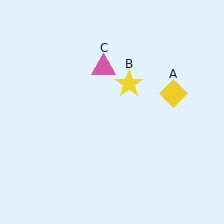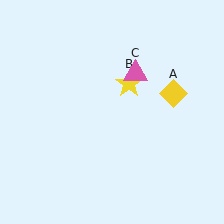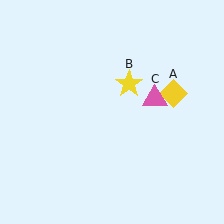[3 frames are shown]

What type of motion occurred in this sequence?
The pink triangle (object C) rotated clockwise around the center of the scene.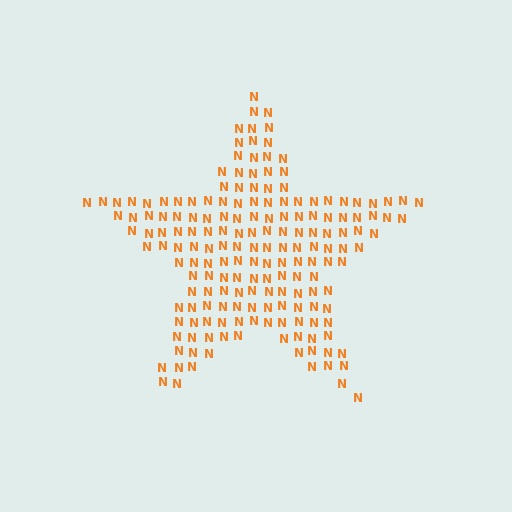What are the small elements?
The small elements are letter N's.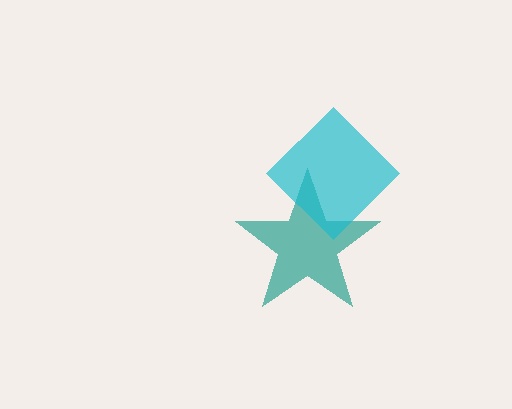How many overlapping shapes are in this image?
There are 2 overlapping shapes in the image.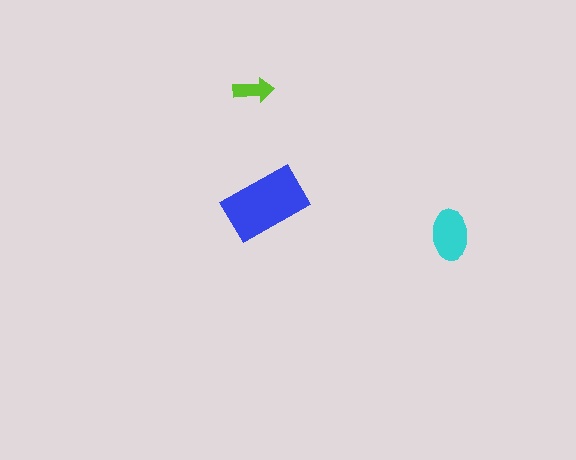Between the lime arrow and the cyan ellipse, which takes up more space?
The cyan ellipse.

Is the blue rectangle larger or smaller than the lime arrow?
Larger.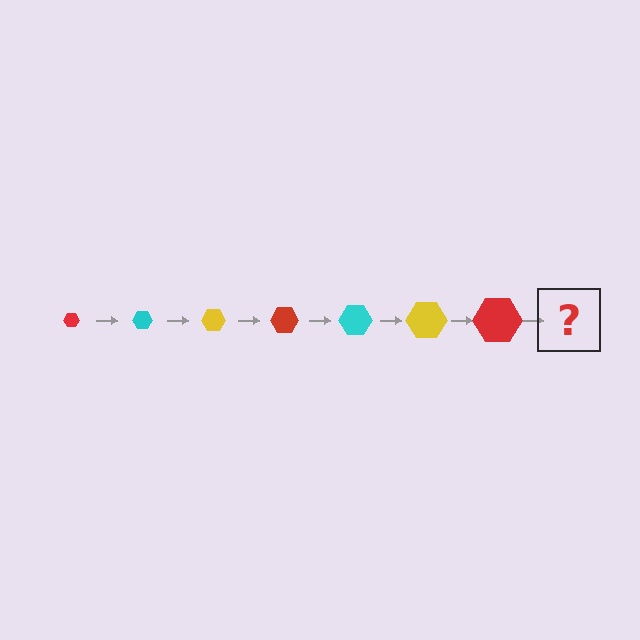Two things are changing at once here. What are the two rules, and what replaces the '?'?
The two rules are that the hexagon grows larger each step and the color cycles through red, cyan, and yellow. The '?' should be a cyan hexagon, larger than the previous one.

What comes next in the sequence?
The next element should be a cyan hexagon, larger than the previous one.